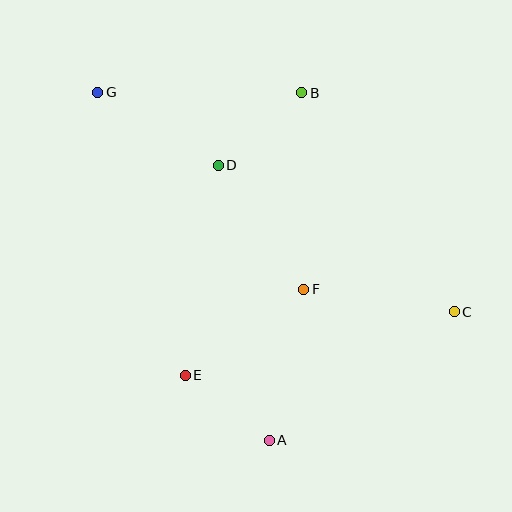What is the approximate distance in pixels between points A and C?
The distance between A and C is approximately 225 pixels.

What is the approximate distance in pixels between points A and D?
The distance between A and D is approximately 280 pixels.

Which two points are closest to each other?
Points A and E are closest to each other.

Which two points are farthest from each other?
Points C and G are farthest from each other.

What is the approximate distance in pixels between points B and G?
The distance between B and G is approximately 204 pixels.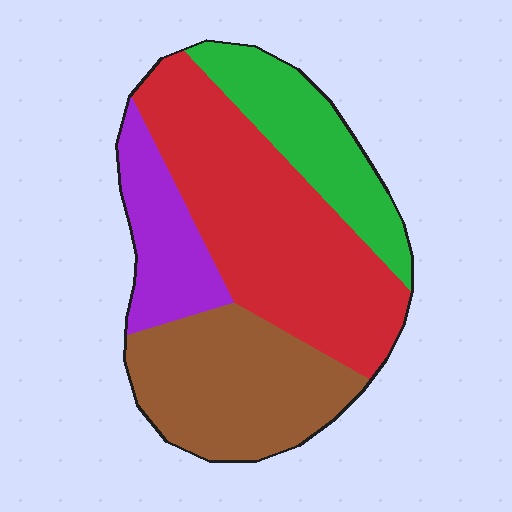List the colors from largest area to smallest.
From largest to smallest: red, brown, green, purple.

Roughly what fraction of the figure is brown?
Brown covers around 25% of the figure.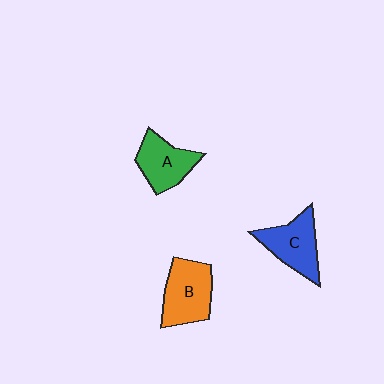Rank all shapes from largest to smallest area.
From largest to smallest: B (orange), C (blue), A (green).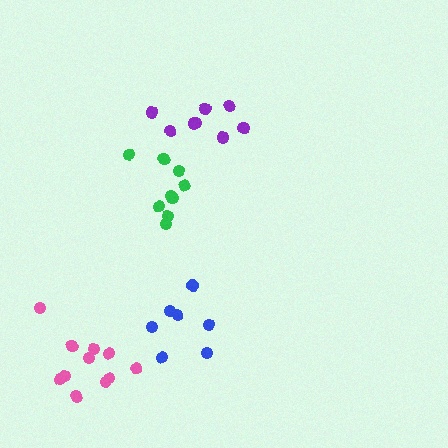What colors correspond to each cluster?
The clusters are colored: green, purple, pink, blue.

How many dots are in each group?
Group 1: 9 dots, Group 2: 8 dots, Group 3: 11 dots, Group 4: 7 dots (35 total).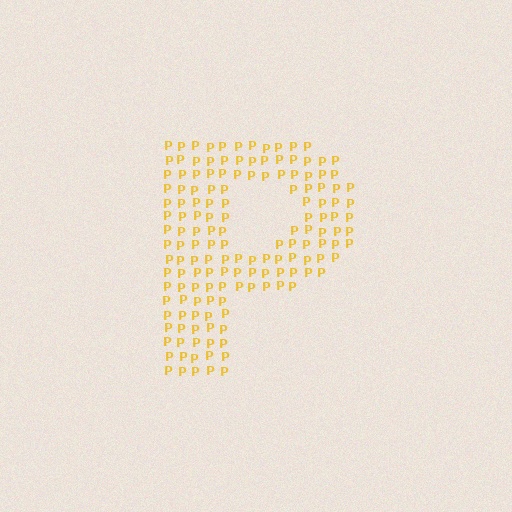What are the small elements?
The small elements are letter P's.